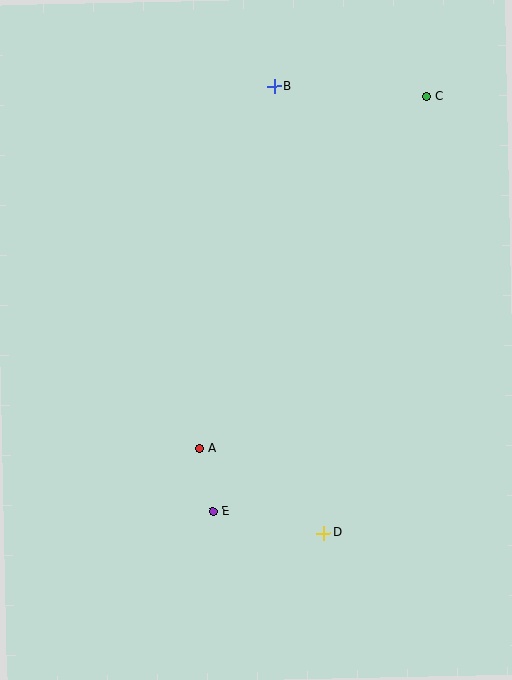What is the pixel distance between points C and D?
The distance between C and D is 448 pixels.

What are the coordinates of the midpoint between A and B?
The midpoint between A and B is at (237, 267).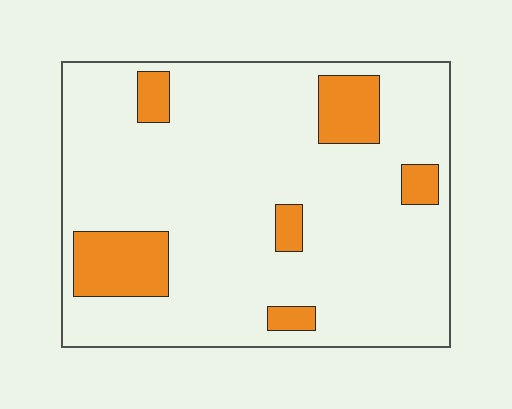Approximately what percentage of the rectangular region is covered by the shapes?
Approximately 15%.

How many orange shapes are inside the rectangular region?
6.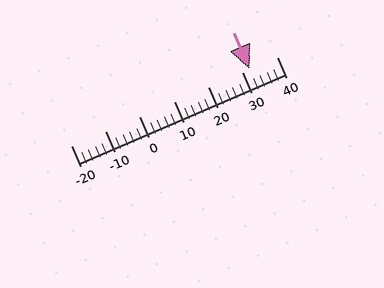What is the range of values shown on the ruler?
The ruler shows values from -20 to 40.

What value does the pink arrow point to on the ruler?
The pink arrow points to approximately 32.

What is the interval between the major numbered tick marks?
The major tick marks are spaced 10 units apart.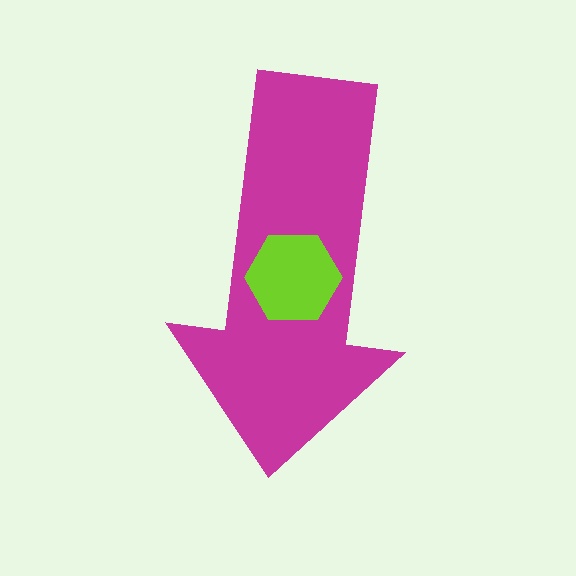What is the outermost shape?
The magenta arrow.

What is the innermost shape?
The lime hexagon.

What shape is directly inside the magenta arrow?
The lime hexagon.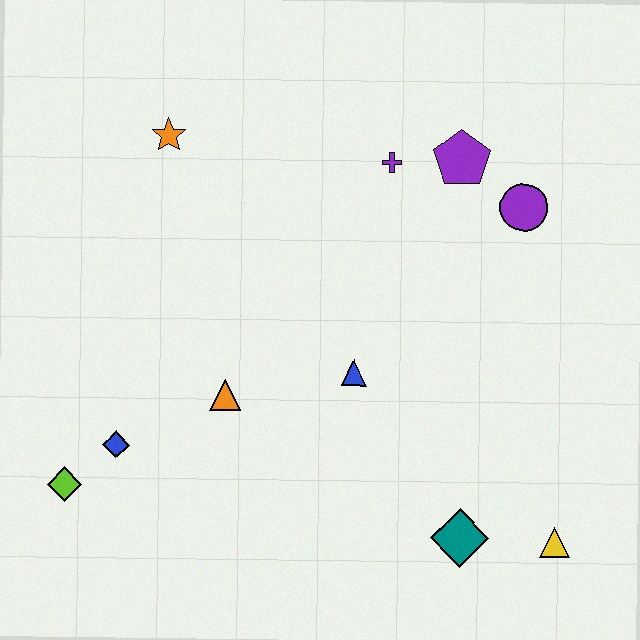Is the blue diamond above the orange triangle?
No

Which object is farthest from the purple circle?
The lime diamond is farthest from the purple circle.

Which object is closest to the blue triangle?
The orange triangle is closest to the blue triangle.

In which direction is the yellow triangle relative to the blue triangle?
The yellow triangle is to the right of the blue triangle.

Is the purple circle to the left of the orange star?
No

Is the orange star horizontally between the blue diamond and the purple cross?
Yes